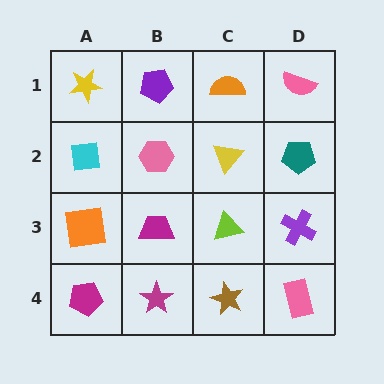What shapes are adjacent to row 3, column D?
A teal pentagon (row 2, column D), a pink rectangle (row 4, column D), a lime triangle (row 3, column C).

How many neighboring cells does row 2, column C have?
4.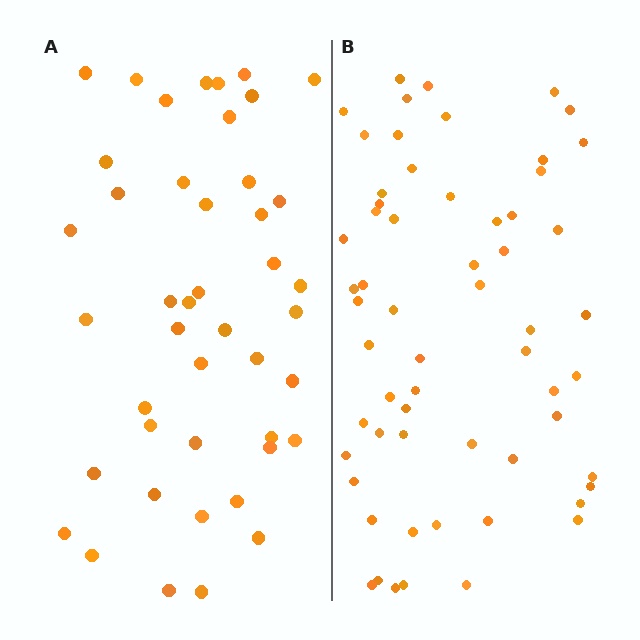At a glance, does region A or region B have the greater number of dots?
Region B (the right region) has more dots.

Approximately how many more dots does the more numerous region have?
Region B has approximately 15 more dots than region A.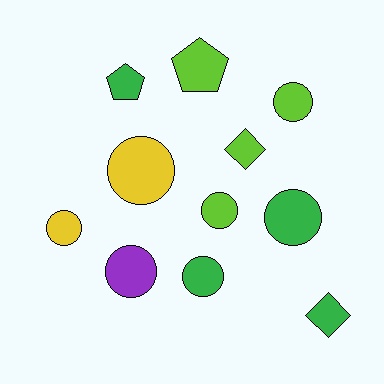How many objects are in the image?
There are 11 objects.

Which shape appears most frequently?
Circle, with 7 objects.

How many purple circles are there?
There is 1 purple circle.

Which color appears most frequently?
Lime, with 4 objects.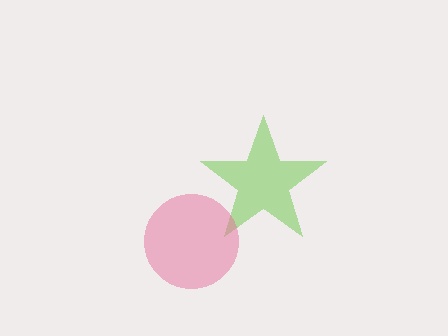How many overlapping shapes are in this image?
There are 2 overlapping shapes in the image.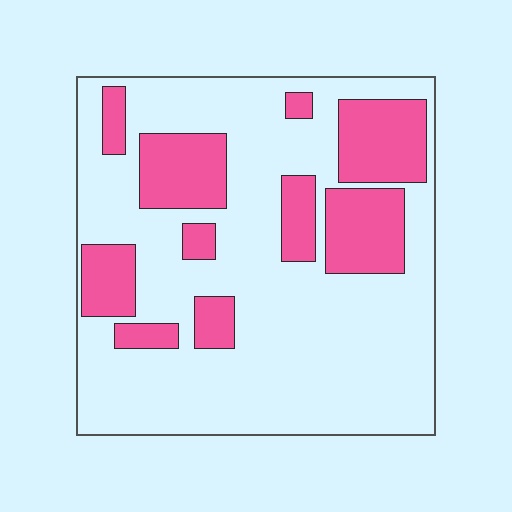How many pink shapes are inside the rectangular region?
10.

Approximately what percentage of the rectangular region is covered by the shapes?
Approximately 25%.